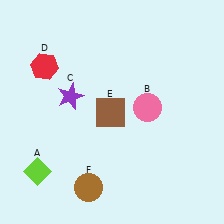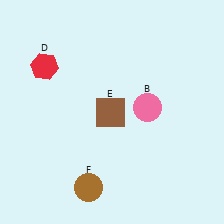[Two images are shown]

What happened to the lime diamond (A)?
The lime diamond (A) was removed in Image 2. It was in the bottom-left area of Image 1.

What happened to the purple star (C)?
The purple star (C) was removed in Image 2. It was in the top-left area of Image 1.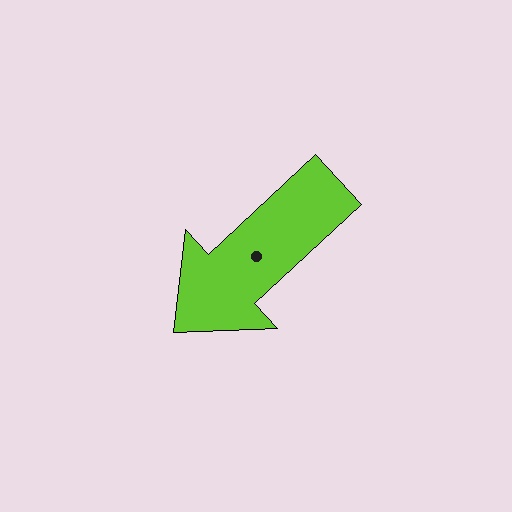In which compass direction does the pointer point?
Southwest.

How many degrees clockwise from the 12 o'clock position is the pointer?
Approximately 227 degrees.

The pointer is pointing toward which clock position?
Roughly 8 o'clock.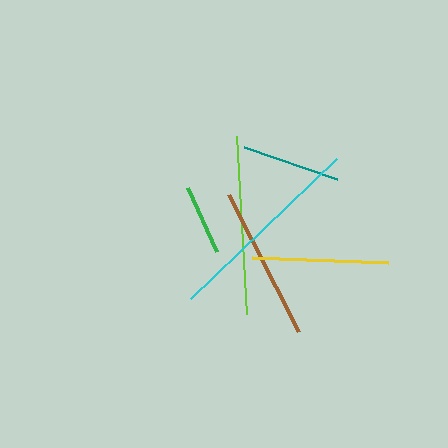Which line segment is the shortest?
The green line is the shortest at approximately 70 pixels.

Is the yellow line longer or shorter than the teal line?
The yellow line is longer than the teal line.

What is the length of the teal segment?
The teal segment is approximately 98 pixels long.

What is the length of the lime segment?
The lime segment is approximately 179 pixels long.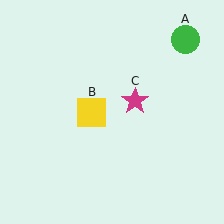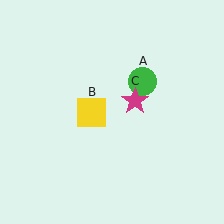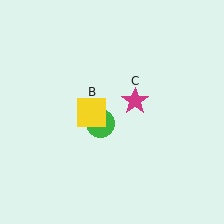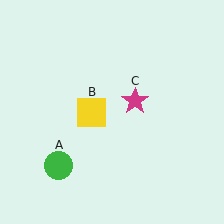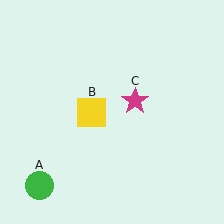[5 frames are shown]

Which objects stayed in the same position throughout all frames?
Yellow square (object B) and magenta star (object C) remained stationary.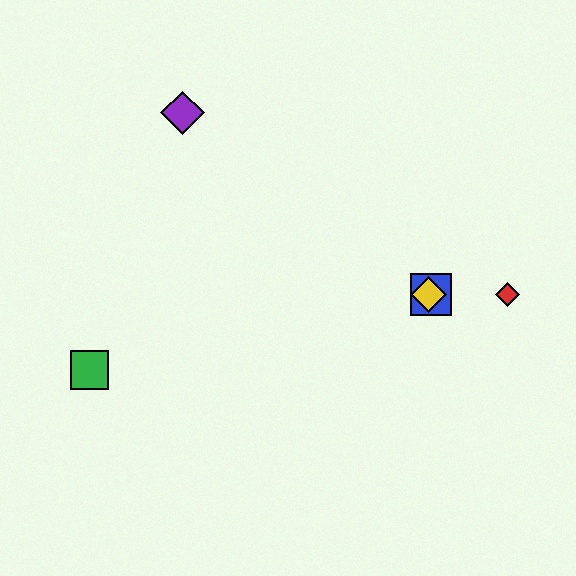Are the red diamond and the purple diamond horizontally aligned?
No, the red diamond is at y≈294 and the purple diamond is at y≈113.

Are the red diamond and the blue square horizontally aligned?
Yes, both are at y≈294.